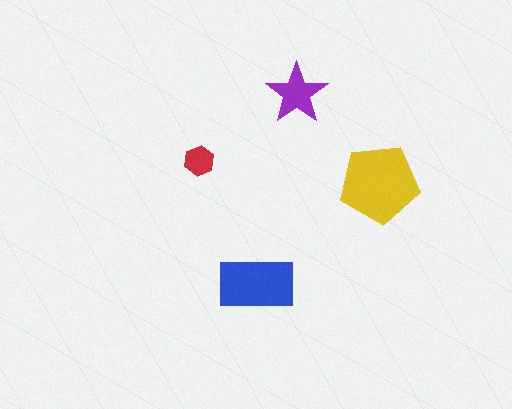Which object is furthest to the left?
The red hexagon is leftmost.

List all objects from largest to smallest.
The yellow pentagon, the blue rectangle, the purple star, the red hexagon.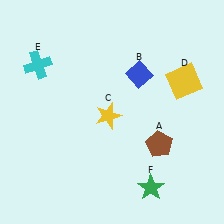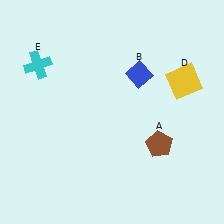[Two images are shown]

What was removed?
The yellow star (C), the green star (F) were removed in Image 2.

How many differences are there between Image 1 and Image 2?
There are 2 differences between the two images.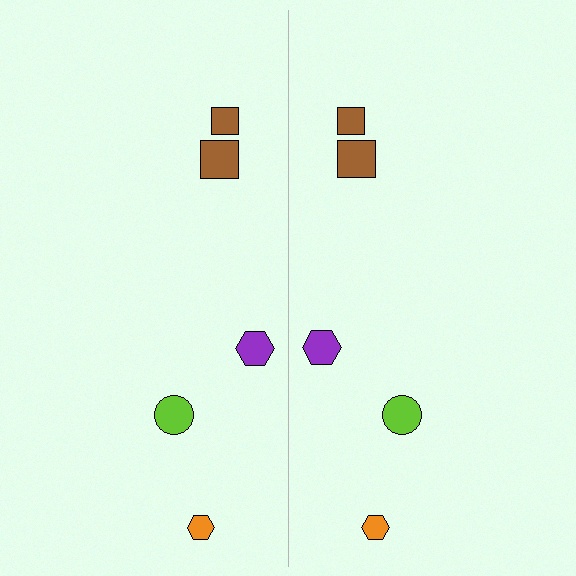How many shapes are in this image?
There are 10 shapes in this image.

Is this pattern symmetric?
Yes, this pattern has bilateral (reflection) symmetry.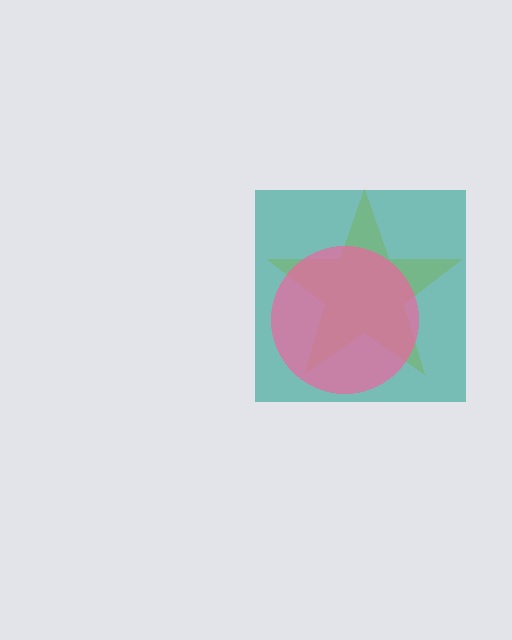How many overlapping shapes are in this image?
There are 3 overlapping shapes in the image.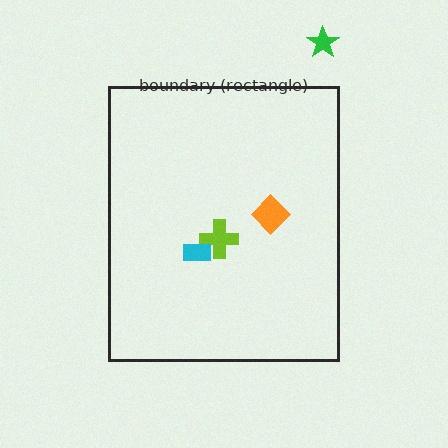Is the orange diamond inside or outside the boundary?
Inside.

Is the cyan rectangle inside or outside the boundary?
Inside.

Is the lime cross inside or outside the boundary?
Inside.